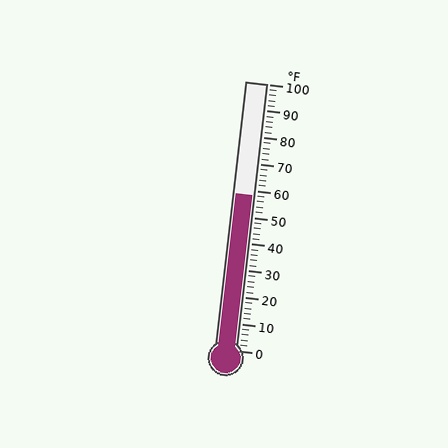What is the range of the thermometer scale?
The thermometer scale ranges from 0°F to 100°F.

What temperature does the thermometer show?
The thermometer shows approximately 58°F.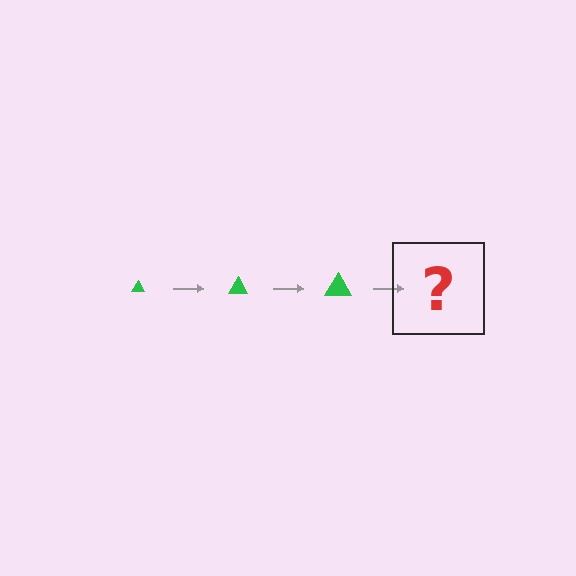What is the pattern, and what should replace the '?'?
The pattern is that the triangle gets progressively larger each step. The '?' should be a green triangle, larger than the previous one.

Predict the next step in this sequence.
The next step is a green triangle, larger than the previous one.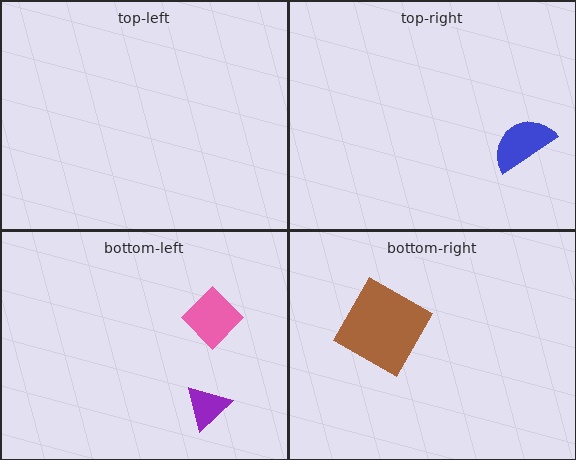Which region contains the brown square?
The bottom-right region.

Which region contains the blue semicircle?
The top-right region.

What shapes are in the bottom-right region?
The brown square.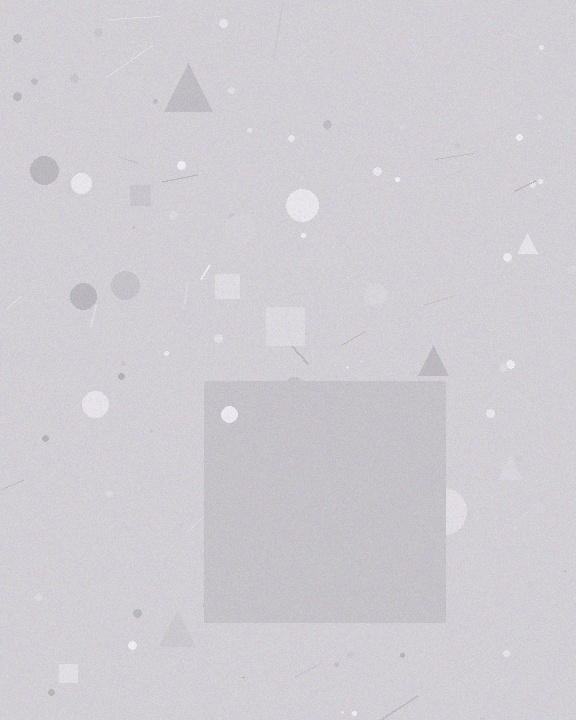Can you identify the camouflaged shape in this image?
The camouflaged shape is a square.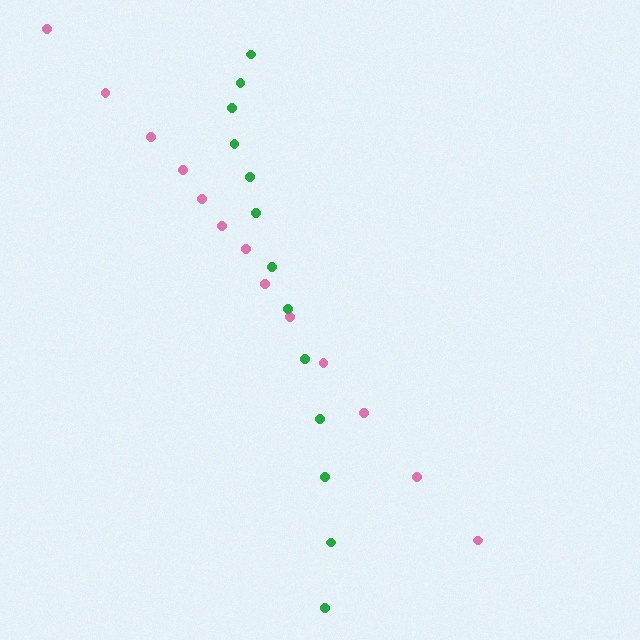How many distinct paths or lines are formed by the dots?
There are 2 distinct paths.